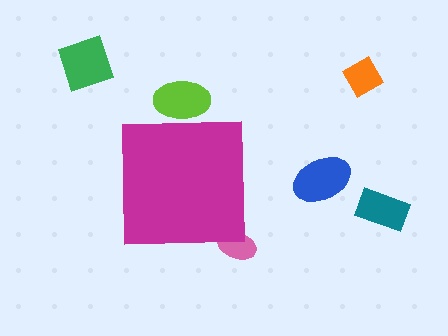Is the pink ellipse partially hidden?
Yes, the pink ellipse is partially hidden behind the magenta square.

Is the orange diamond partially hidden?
No, the orange diamond is fully visible.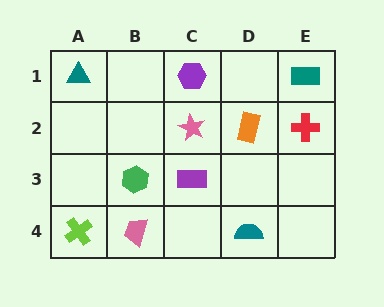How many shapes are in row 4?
3 shapes.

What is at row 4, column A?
A lime cross.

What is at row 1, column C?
A purple hexagon.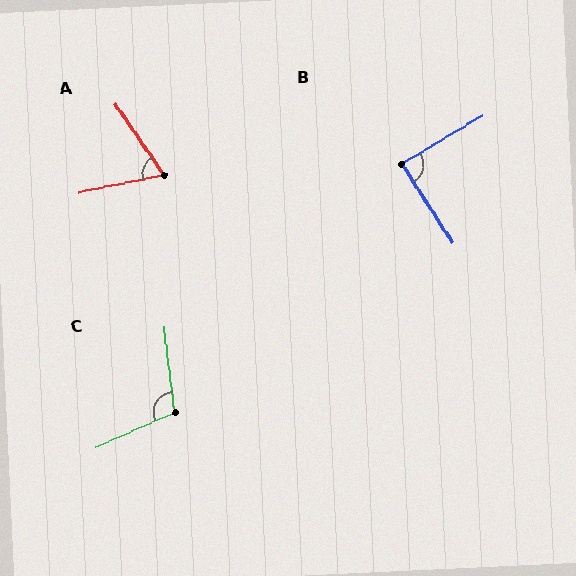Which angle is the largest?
C, at approximately 107 degrees.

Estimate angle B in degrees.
Approximately 88 degrees.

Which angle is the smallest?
A, at approximately 67 degrees.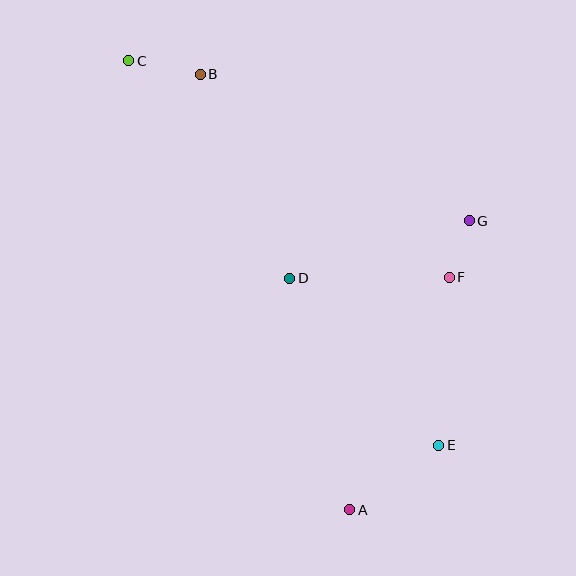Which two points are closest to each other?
Points F and G are closest to each other.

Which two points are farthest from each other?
Points A and C are farthest from each other.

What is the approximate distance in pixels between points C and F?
The distance between C and F is approximately 387 pixels.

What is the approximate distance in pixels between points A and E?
The distance between A and E is approximately 110 pixels.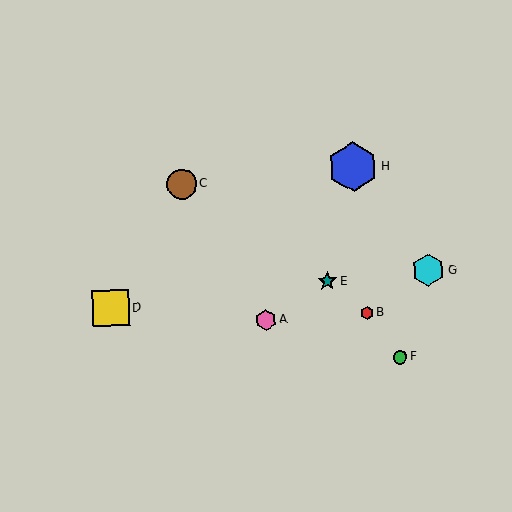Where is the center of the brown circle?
The center of the brown circle is at (182, 184).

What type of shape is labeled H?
Shape H is a blue hexagon.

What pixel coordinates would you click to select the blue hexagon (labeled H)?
Click at (353, 167) to select the blue hexagon H.